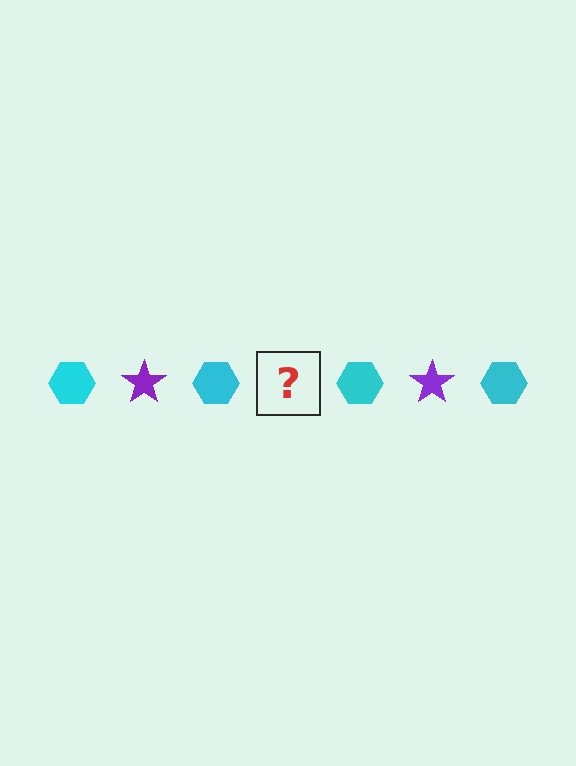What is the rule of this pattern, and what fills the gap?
The rule is that the pattern alternates between cyan hexagon and purple star. The gap should be filled with a purple star.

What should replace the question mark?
The question mark should be replaced with a purple star.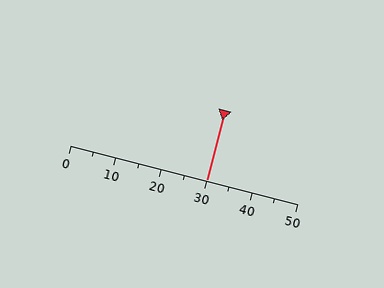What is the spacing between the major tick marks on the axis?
The major ticks are spaced 10 apart.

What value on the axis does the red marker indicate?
The marker indicates approximately 30.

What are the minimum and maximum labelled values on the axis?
The axis runs from 0 to 50.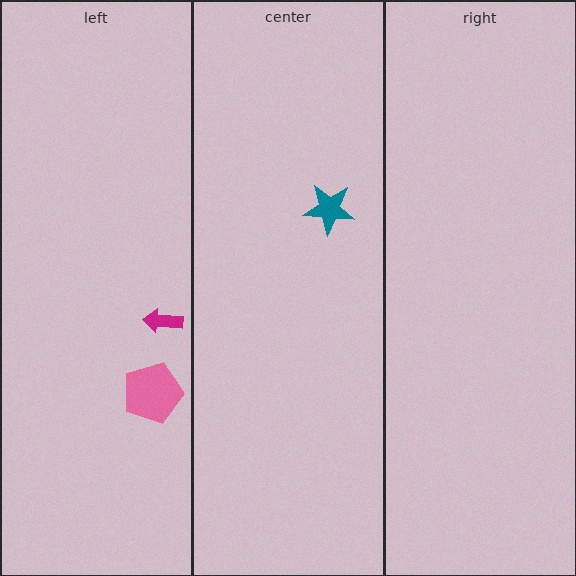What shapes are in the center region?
The teal star.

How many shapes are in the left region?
2.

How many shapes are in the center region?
1.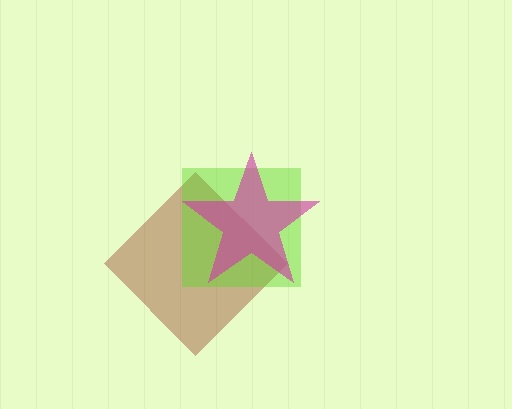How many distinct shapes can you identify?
There are 3 distinct shapes: a brown diamond, a lime square, a magenta star.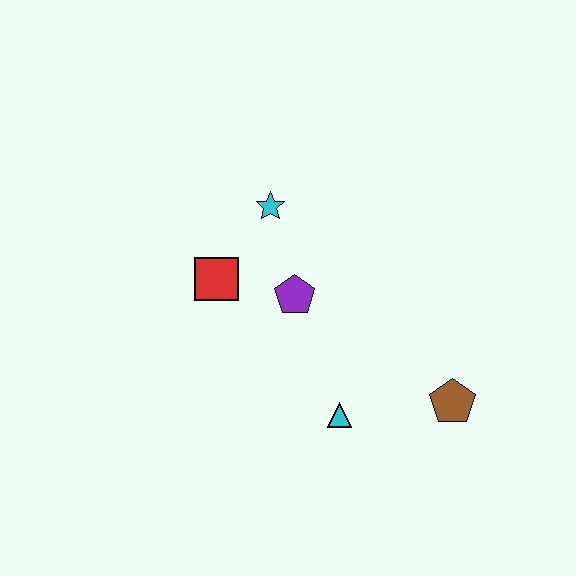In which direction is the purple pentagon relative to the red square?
The purple pentagon is to the right of the red square.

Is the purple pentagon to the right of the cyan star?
Yes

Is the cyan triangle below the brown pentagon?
Yes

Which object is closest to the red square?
The purple pentagon is closest to the red square.